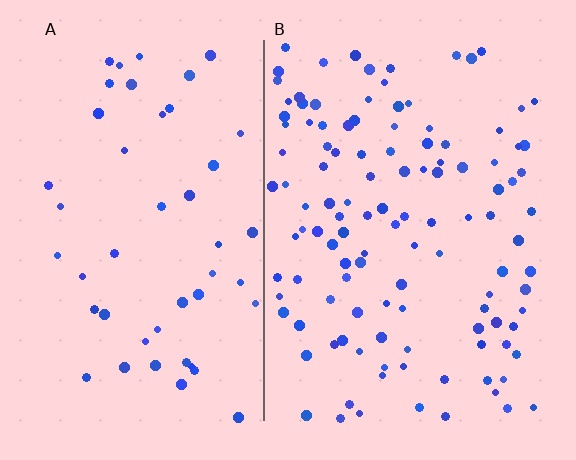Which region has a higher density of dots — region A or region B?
B (the right).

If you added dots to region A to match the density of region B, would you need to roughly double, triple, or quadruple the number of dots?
Approximately double.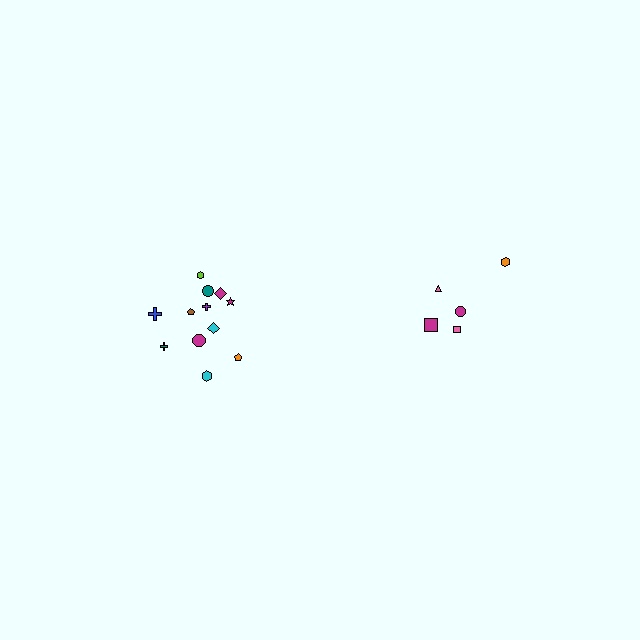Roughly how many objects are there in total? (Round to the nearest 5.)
Roughly 15 objects in total.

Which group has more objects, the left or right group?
The left group.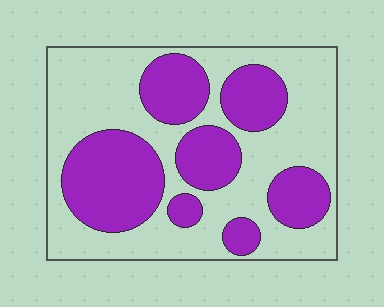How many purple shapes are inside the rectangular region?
7.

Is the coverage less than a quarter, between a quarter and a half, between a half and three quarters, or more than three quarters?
Between a quarter and a half.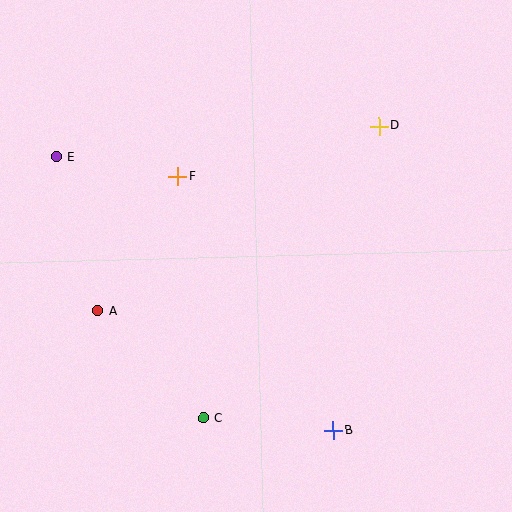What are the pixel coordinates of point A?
Point A is at (98, 311).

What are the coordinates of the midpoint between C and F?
The midpoint between C and F is at (190, 297).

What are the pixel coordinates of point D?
Point D is at (379, 126).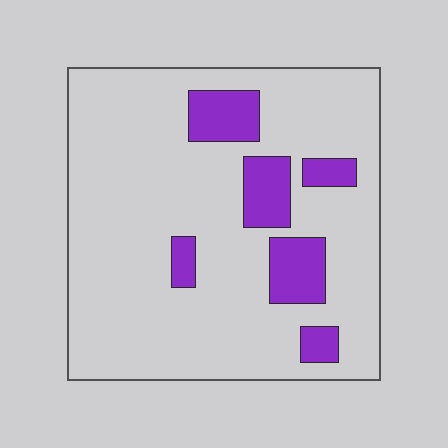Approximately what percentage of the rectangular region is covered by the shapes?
Approximately 15%.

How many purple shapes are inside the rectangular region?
6.